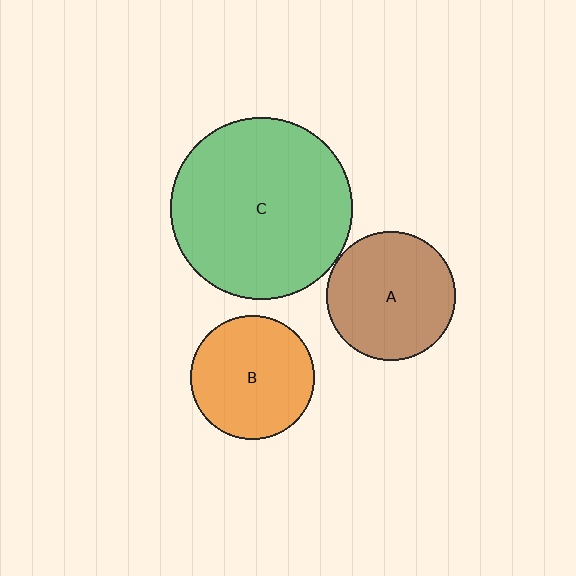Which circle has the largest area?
Circle C (green).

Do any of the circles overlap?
No, none of the circles overlap.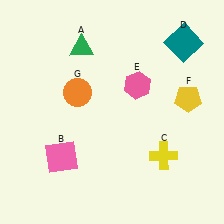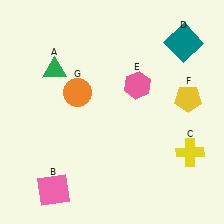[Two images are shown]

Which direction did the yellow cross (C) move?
The yellow cross (C) moved right.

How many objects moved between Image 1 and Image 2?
3 objects moved between the two images.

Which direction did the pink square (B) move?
The pink square (B) moved down.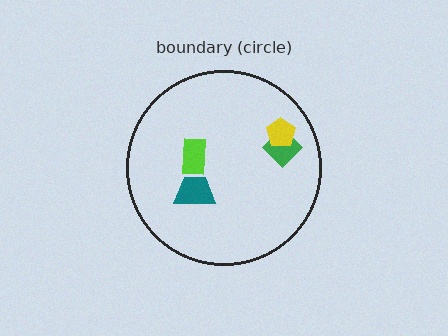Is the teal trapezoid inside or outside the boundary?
Inside.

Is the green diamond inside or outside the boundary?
Inside.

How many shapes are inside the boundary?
4 inside, 0 outside.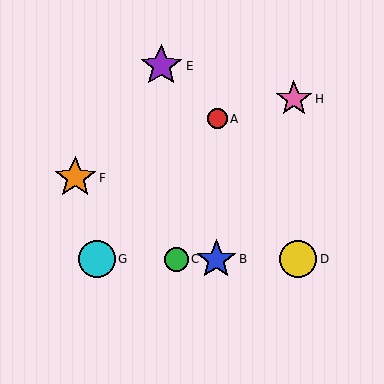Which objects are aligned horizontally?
Objects B, C, D, G are aligned horizontally.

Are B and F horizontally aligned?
No, B is at y≈259 and F is at y≈178.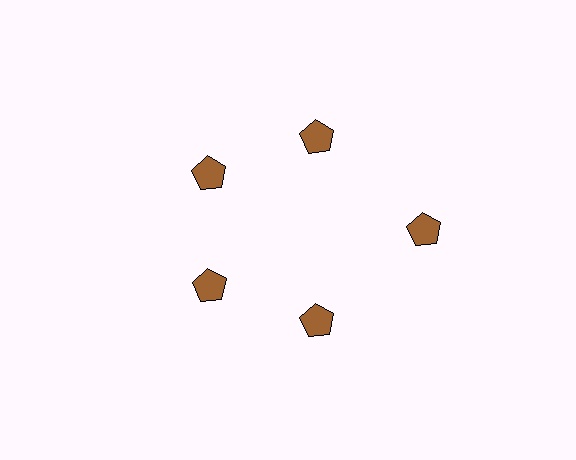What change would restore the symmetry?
The symmetry would be restored by moving it inward, back onto the ring so that all 5 pentagons sit at equal angles and equal distance from the center.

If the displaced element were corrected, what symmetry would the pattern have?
It would have 5-fold rotational symmetry — the pattern would map onto itself every 72 degrees.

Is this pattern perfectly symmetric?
No. The 5 brown pentagons are arranged in a ring, but one element near the 3 o'clock position is pushed outward from the center, breaking the 5-fold rotational symmetry.